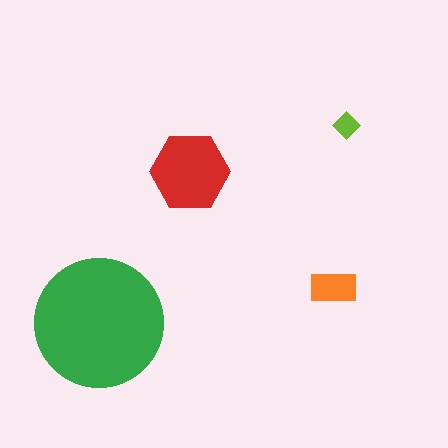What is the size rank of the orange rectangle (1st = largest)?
3rd.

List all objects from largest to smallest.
The green circle, the red hexagon, the orange rectangle, the lime diamond.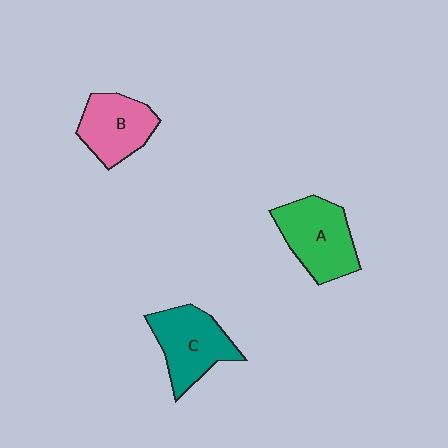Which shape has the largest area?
Shape A (green).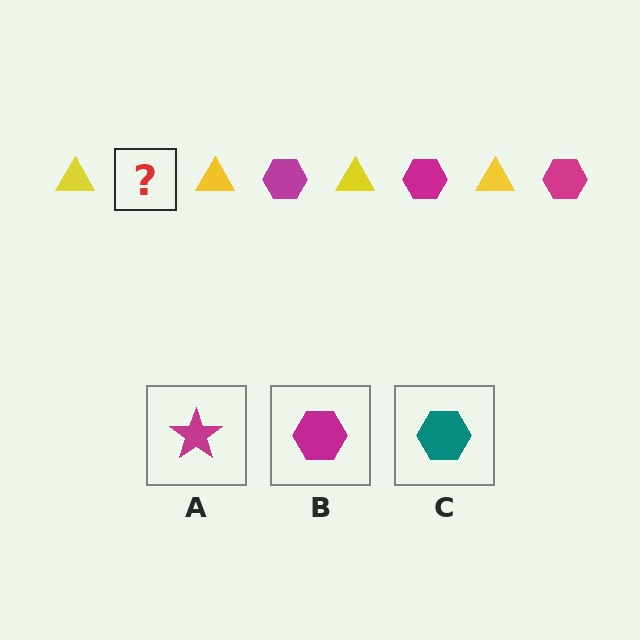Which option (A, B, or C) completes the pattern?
B.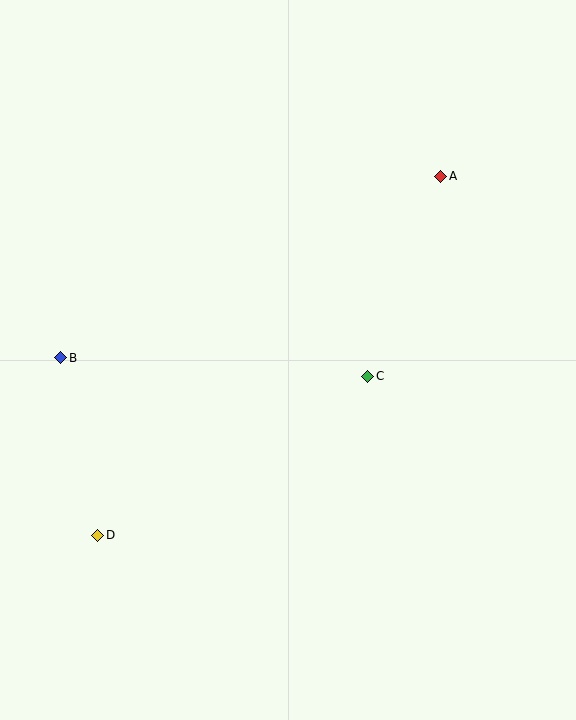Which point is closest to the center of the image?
Point C at (367, 377) is closest to the center.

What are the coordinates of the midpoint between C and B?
The midpoint between C and B is at (214, 367).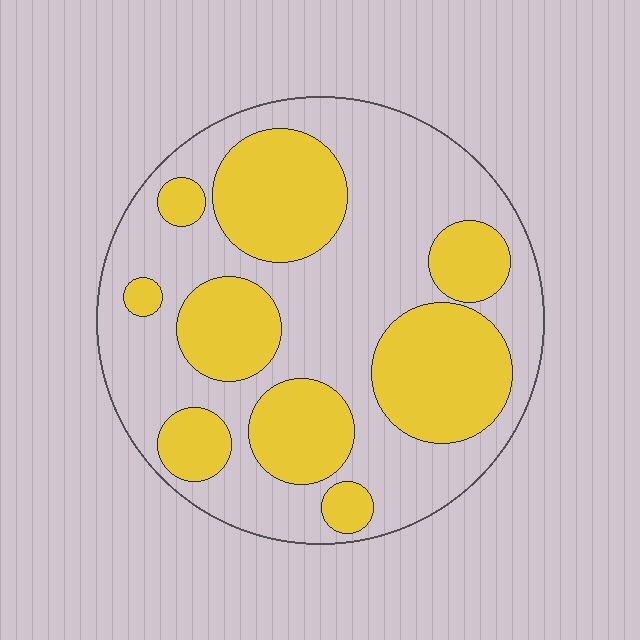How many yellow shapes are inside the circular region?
9.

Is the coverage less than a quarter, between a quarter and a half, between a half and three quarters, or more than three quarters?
Between a quarter and a half.